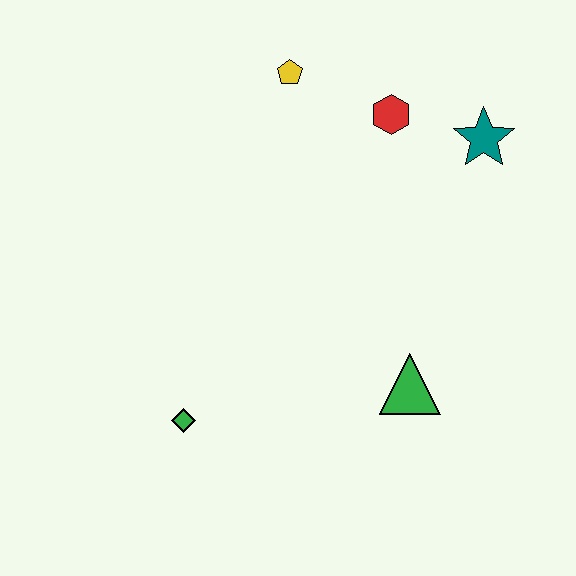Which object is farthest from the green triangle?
The yellow pentagon is farthest from the green triangle.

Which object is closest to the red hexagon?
The teal star is closest to the red hexagon.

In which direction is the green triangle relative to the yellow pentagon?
The green triangle is below the yellow pentagon.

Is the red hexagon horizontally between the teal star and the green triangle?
No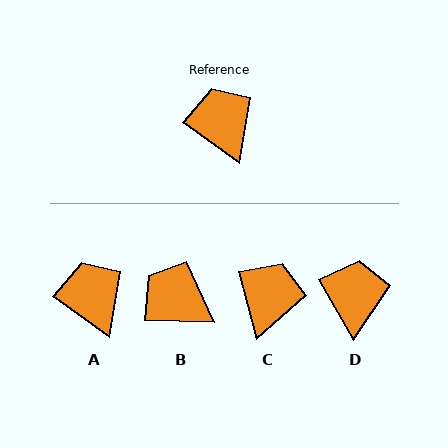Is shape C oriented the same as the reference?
No, it is off by about 40 degrees.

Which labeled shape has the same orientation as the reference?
A.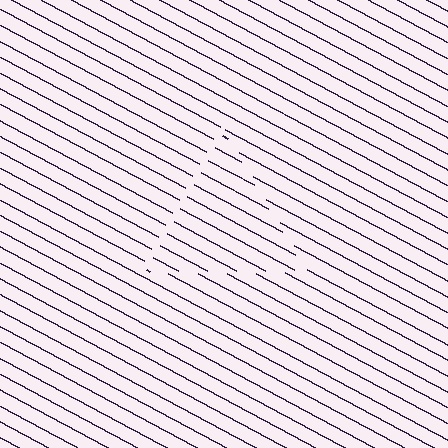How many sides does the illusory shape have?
3 sides — the line-ends trace a triangle.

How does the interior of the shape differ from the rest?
The interior of the shape contains the same grating, shifted by half a period — the contour is defined by the phase discontinuity where line-ends from the inner and outer gratings abut.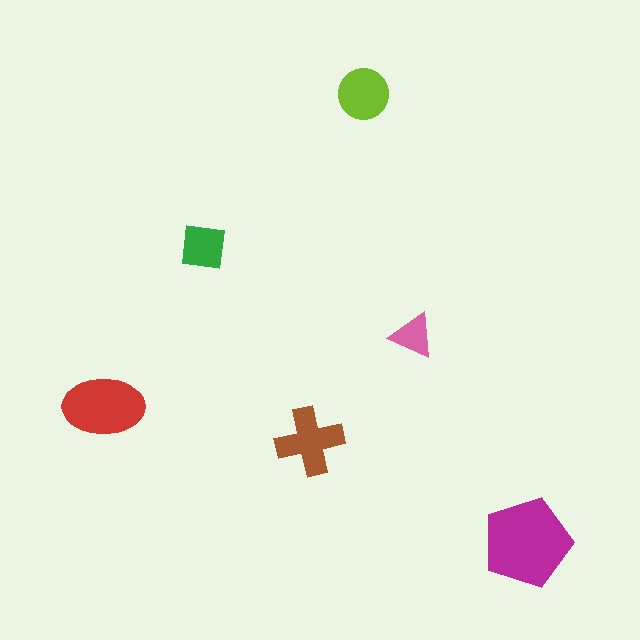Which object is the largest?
The magenta pentagon.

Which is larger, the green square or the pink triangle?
The green square.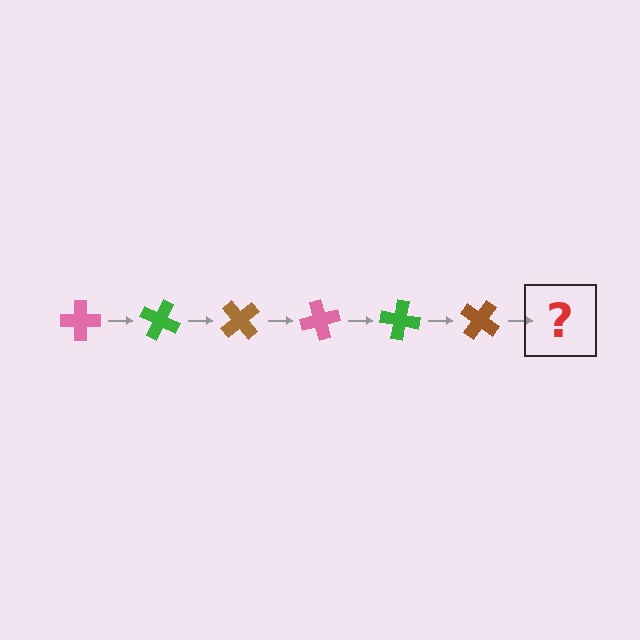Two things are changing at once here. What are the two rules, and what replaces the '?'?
The two rules are that it rotates 25 degrees each step and the color cycles through pink, green, and brown. The '?' should be a pink cross, rotated 150 degrees from the start.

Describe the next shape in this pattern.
It should be a pink cross, rotated 150 degrees from the start.